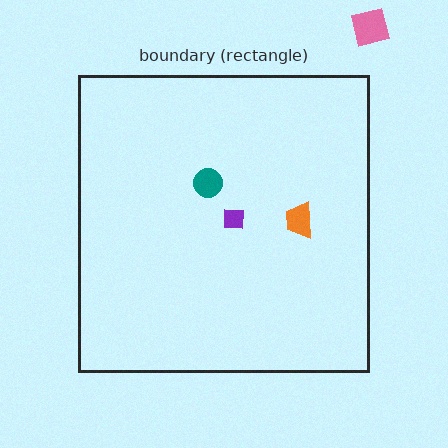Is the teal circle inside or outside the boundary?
Inside.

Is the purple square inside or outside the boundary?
Inside.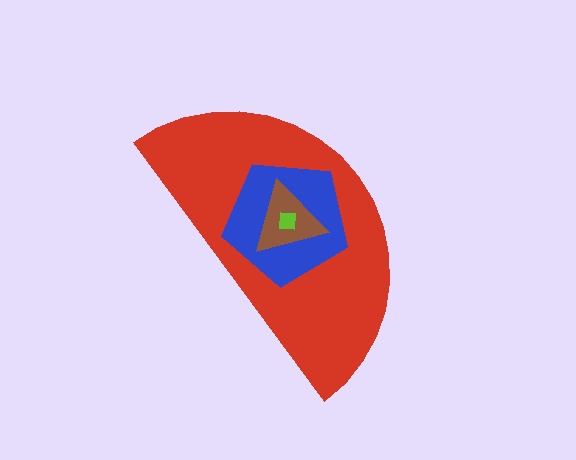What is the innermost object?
The lime square.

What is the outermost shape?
The red semicircle.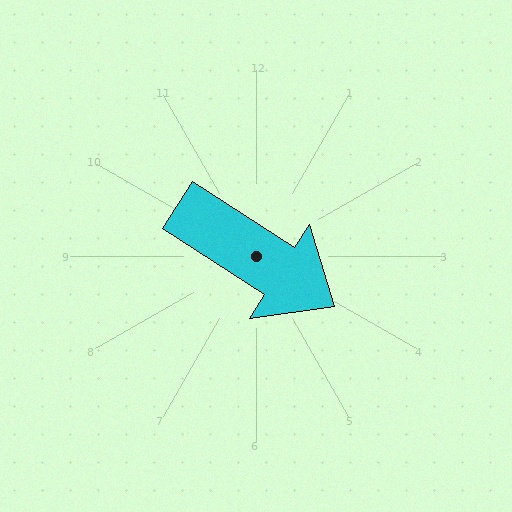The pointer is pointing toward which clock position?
Roughly 4 o'clock.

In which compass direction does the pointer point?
Southeast.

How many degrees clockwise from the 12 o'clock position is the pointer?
Approximately 123 degrees.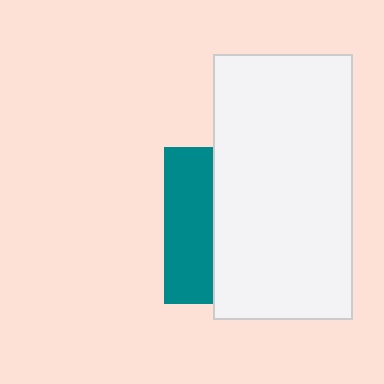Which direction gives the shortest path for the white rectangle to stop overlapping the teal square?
Moving right gives the shortest separation.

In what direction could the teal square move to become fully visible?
The teal square could move left. That would shift it out from behind the white rectangle entirely.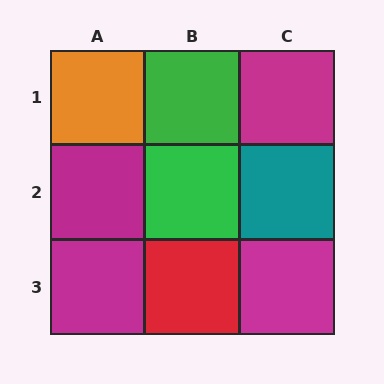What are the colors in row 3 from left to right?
Magenta, red, magenta.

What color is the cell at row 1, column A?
Orange.